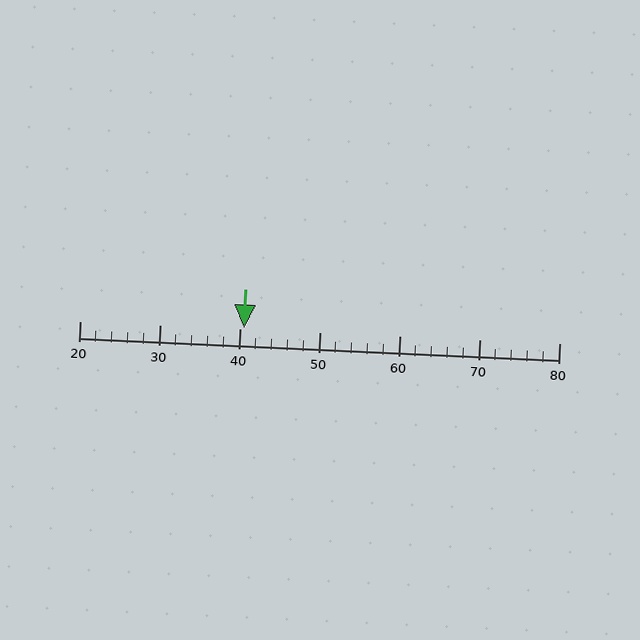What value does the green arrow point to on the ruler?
The green arrow points to approximately 41.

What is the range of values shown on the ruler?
The ruler shows values from 20 to 80.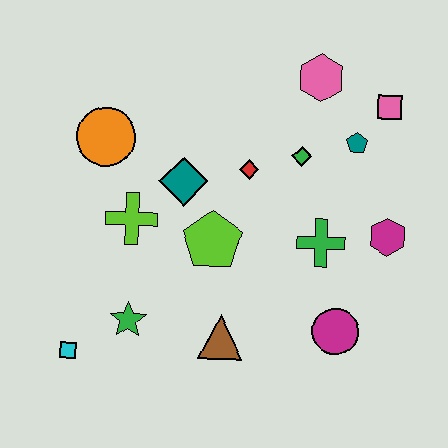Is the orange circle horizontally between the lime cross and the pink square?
No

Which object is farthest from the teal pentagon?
The cyan square is farthest from the teal pentagon.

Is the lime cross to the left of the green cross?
Yes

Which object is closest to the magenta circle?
The green cross is closest to the magenta circle.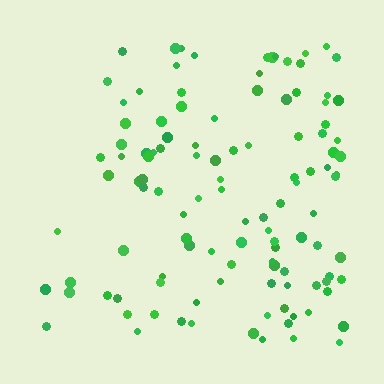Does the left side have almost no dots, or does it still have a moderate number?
Still a moderate number, just noticeably fewer than the right.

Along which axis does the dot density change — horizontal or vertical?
Horizontal.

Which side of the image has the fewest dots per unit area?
The left.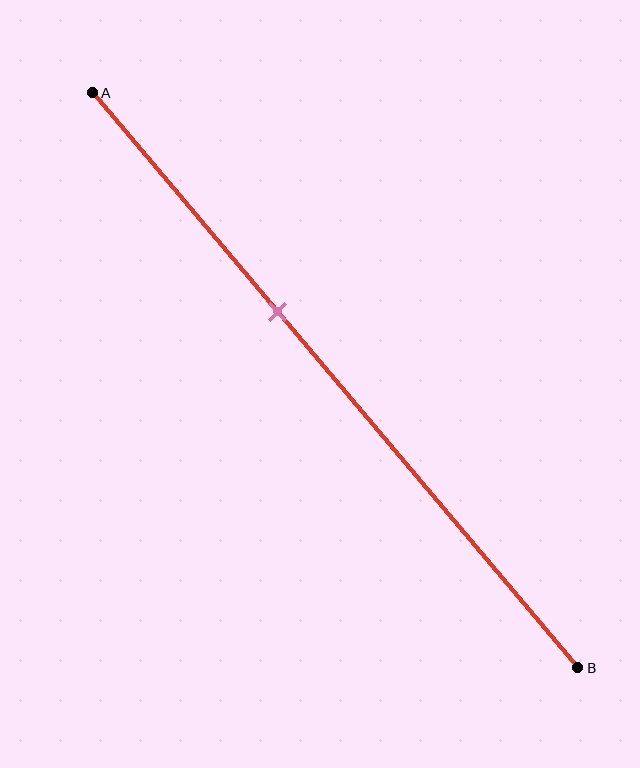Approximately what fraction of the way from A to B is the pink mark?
The pink mark is approximately 40% of the way from A to B.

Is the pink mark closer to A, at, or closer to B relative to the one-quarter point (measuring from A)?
The pink mark is closer to point B than the one-quarter point of segment AB.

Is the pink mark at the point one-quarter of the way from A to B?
No, the mark is at about 40% from A, not at the 25% one-quarter point.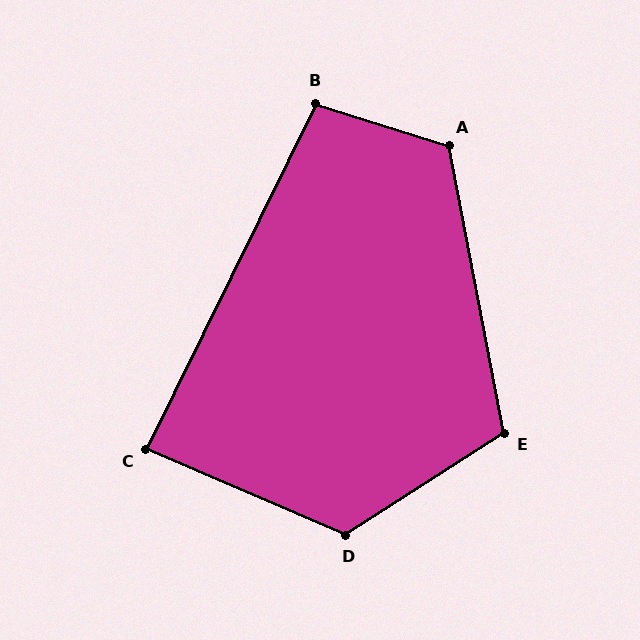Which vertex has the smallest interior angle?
C, at approximately 87 degrees.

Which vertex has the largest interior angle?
D, at approximately 124 degrees.